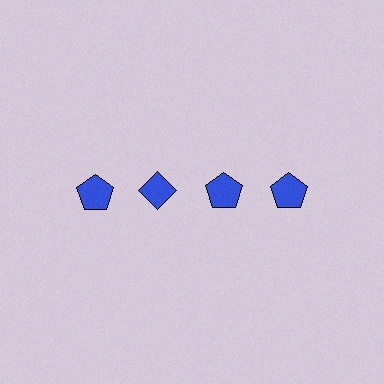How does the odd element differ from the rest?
It has a different shape: diamond instead of pentagon.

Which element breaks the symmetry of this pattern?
The blue diamond in the top row, second from left column breaks the symmetry. All other shapes are blue pentagons.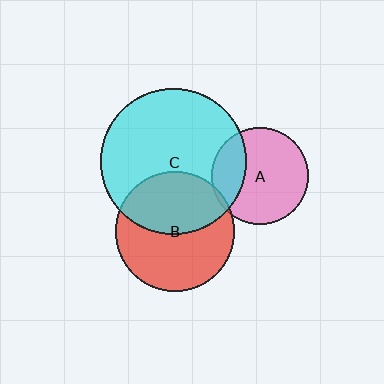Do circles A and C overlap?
Yes.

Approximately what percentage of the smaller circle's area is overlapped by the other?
Approximately 25%.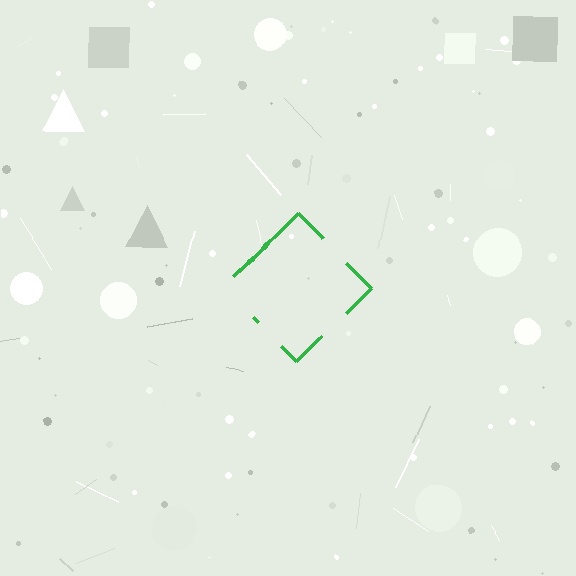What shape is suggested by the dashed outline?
The dashed outline suggests a diamond.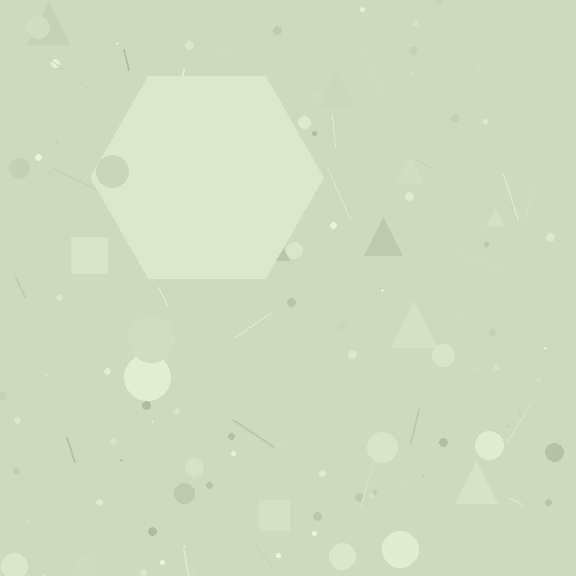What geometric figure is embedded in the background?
A hexagon is embedded in the background.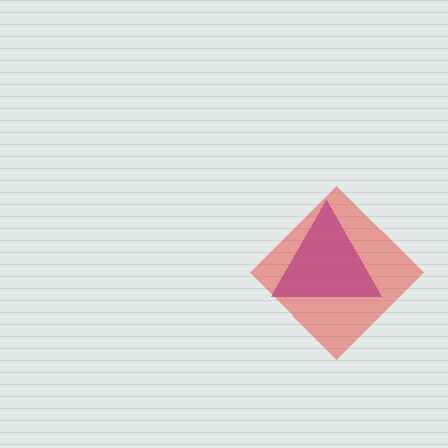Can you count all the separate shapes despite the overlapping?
Yes, there are 2 separate shapes.